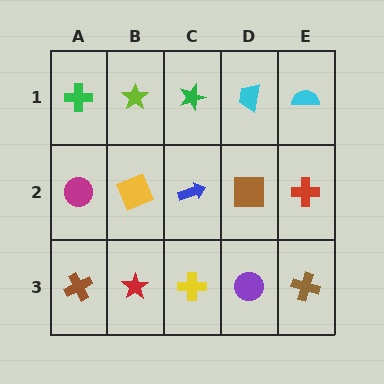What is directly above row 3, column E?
A red cross.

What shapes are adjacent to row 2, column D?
A cyan trapezoid (row 1, column D), a purple circle (row 3, column D), a blue arrow (row 2, column C), a red cross (row 2, column E).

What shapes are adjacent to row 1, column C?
A blue arrow (row 2, column C), a lime star (row 1, column B), a cyan trapezoid (row 1, column D).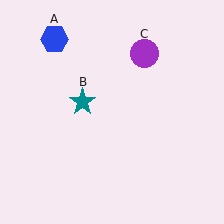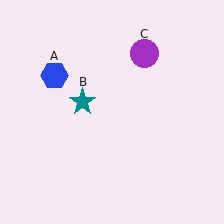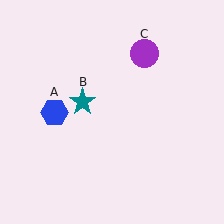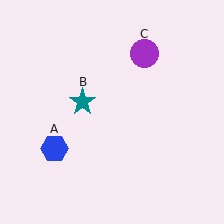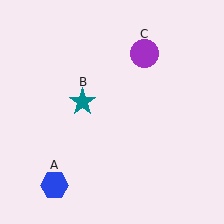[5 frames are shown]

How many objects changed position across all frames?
1 object changed position: blue hexagon (object A).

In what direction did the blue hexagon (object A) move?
The blue hexagon (object A) moved down.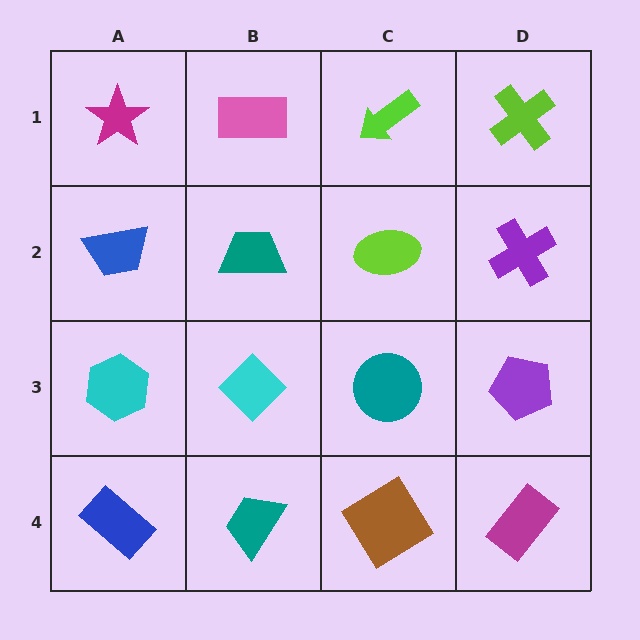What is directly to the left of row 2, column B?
A blue trapezoid.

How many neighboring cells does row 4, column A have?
2.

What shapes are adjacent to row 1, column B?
A teal trapezoid (row 2, column B), a magenta star (row 1, column A), a lime arrow (row 1, column C).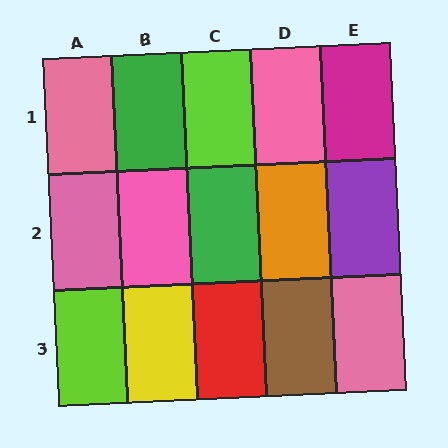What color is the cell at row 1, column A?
Pink.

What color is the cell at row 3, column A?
Lime.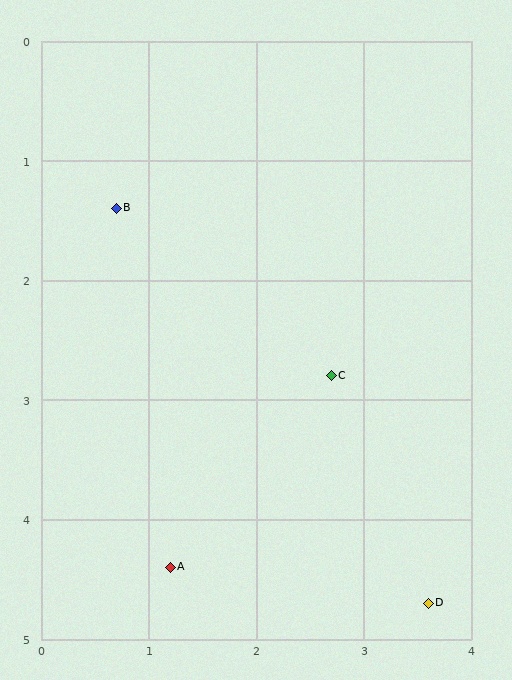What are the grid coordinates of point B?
Point B is at approximately (0.7, 1.4).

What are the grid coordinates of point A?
Point A is at approximately (1.2, 4.4).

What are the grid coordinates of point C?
Point C is at approximately (2.7, 2.8).